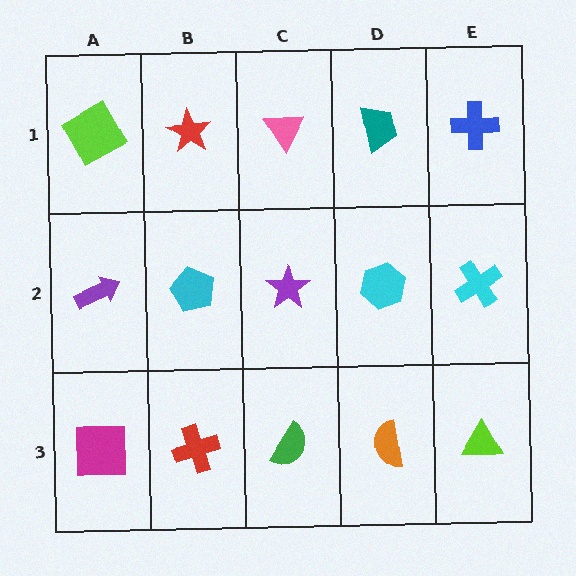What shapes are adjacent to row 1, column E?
A cyan cross (row 2, column E), a teal trapezoid (row 1, column D).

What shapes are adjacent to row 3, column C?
A purple star (row 2, column C), a red cross (row 3, column B), an orange semicircle (row 3, column D).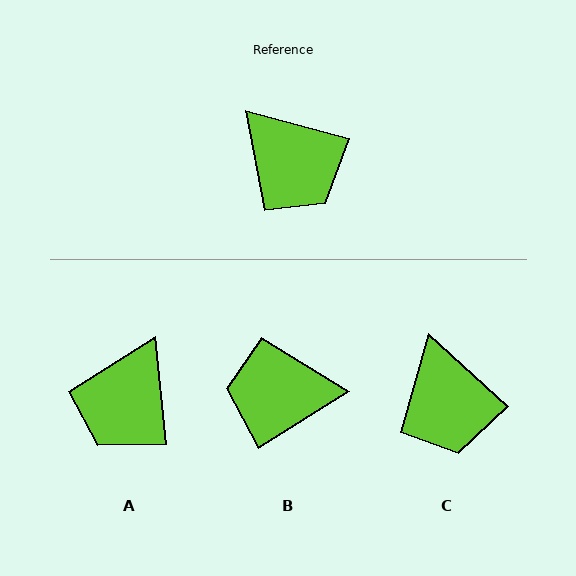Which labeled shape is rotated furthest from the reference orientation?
B, about 132 degrees away.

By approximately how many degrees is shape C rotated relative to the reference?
Approximately 27 degrees clockwise.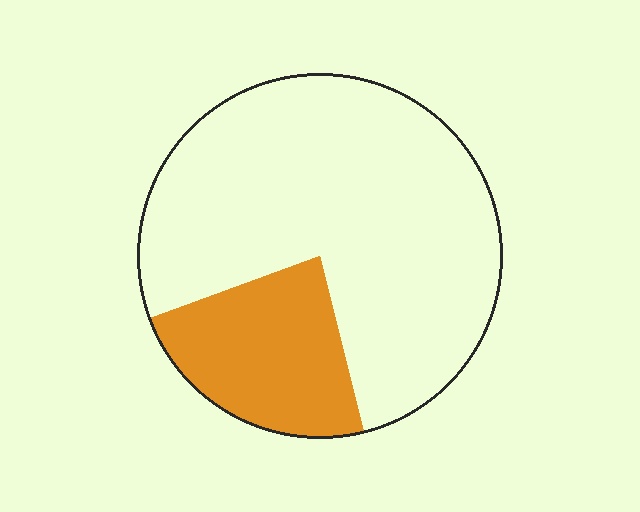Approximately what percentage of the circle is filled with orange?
Approximately 25%.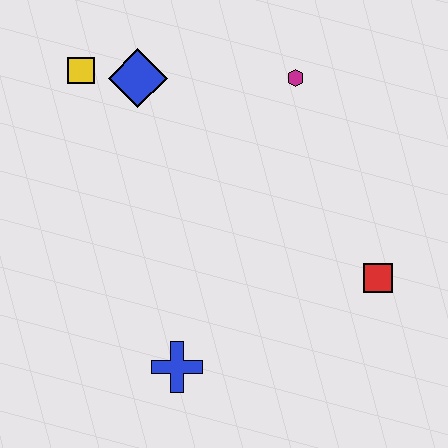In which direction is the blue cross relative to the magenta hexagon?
The blue cross is below the magenta hexagon.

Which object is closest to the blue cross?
The red square is closest to the blue cross.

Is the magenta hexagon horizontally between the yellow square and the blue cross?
No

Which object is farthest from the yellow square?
The red square is farthest from the yellow square.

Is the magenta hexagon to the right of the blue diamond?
Yes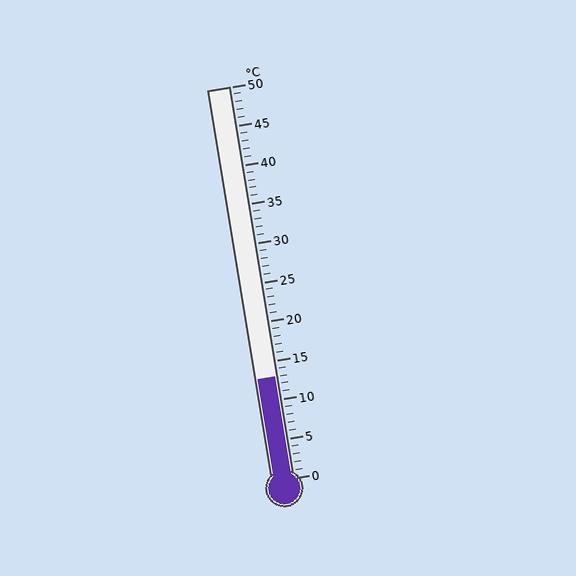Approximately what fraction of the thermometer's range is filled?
The thermometer is filled to approximately 25% of its range.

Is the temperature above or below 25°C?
The temperature is below 25°C.